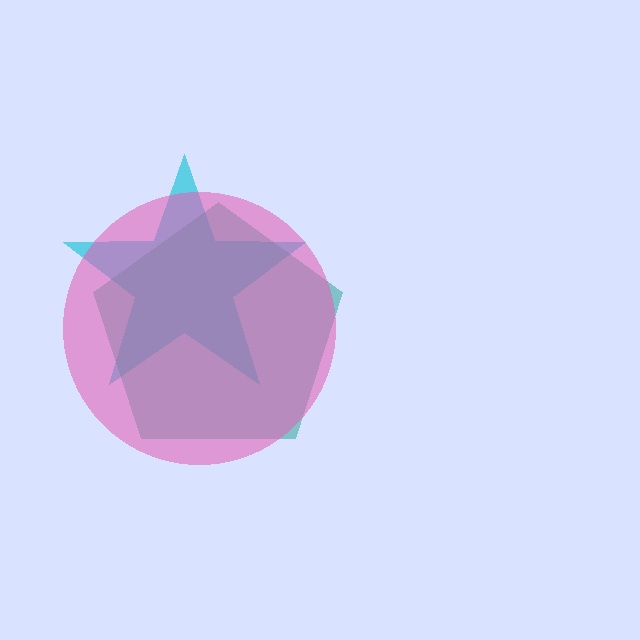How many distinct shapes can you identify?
There are 3 distinct shapes: a cyan star, a teal pentagon, a pink circle.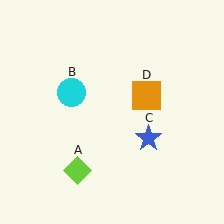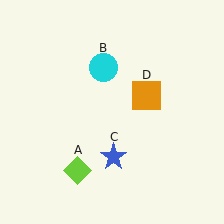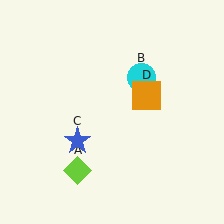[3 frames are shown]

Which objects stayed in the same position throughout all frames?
Lime diamond (object A) and orange square (object D) remained stationary.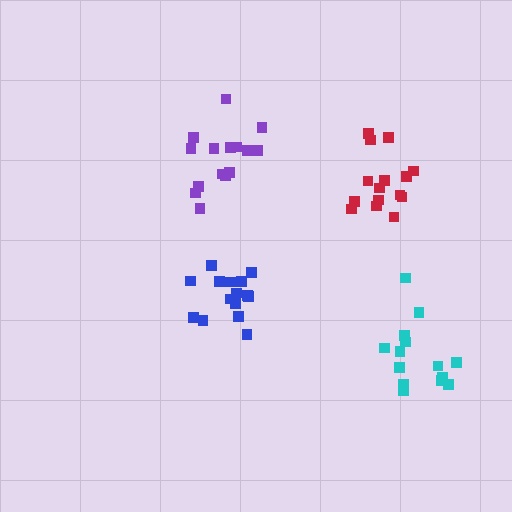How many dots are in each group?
Group 1: 15 dots, Group 2: 14 dots, Group 3: 15 dots, Group 4: 15 dots (59 total).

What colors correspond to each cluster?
The clusters are colored: purple, cyan, blue, red.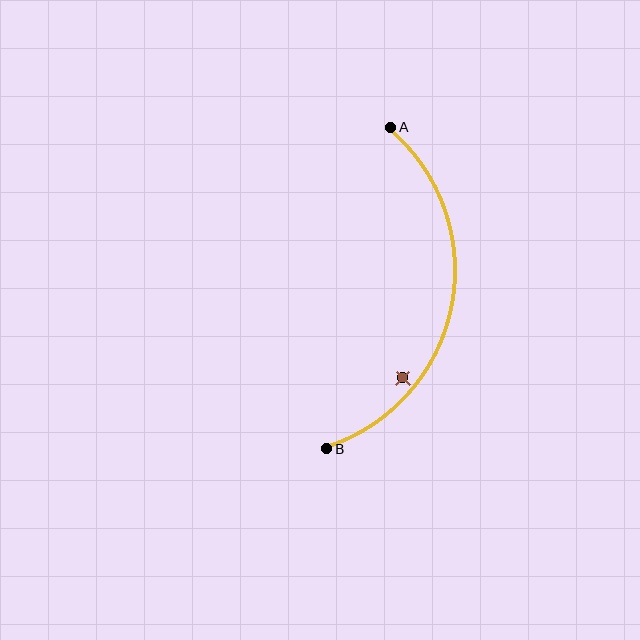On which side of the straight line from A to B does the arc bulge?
The arc bulges to the right of the straight line connecting A and B.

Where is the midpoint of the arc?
The arc midpoint is the point on the curve farthest from the straight line joining A and B. It sits to the right of that line.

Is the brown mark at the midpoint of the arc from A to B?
No — the brown mark does not lie on the arc at all. It sits slightly inside the curve.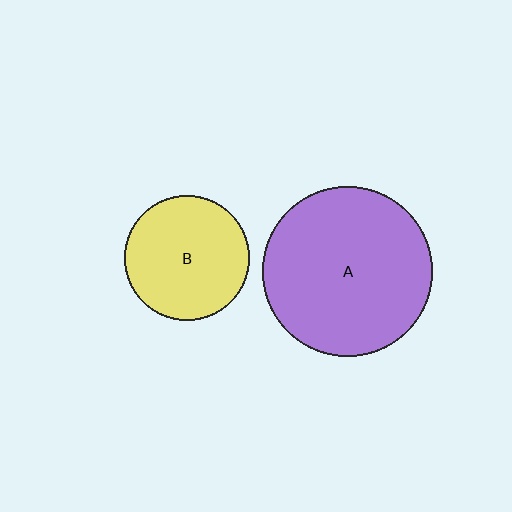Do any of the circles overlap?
No, none of the circles overlap.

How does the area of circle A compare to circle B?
Approximately 1.8 times.